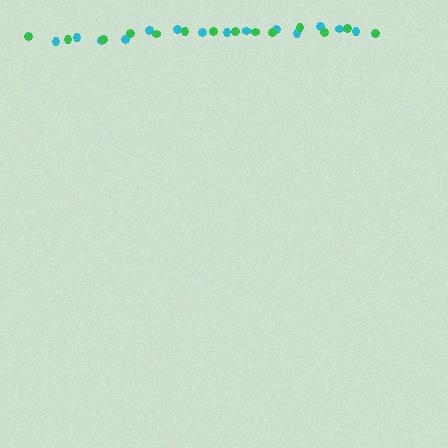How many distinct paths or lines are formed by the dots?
There are 2 distinct paths.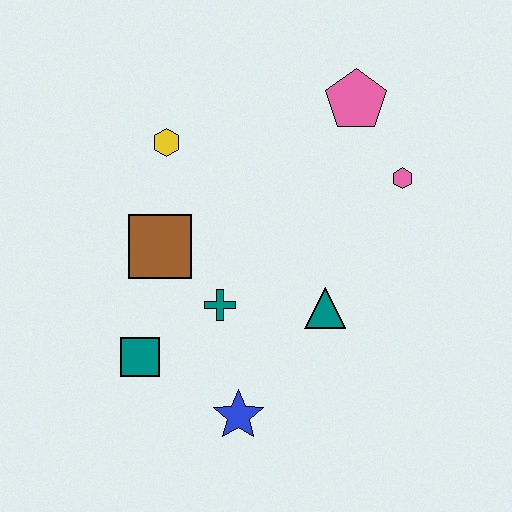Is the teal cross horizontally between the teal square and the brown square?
No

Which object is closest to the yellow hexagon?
The brown square is closest to the yellow hexagon.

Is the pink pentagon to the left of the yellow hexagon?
No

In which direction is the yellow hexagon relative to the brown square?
The yellow hexagon is above the brown square.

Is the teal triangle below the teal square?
No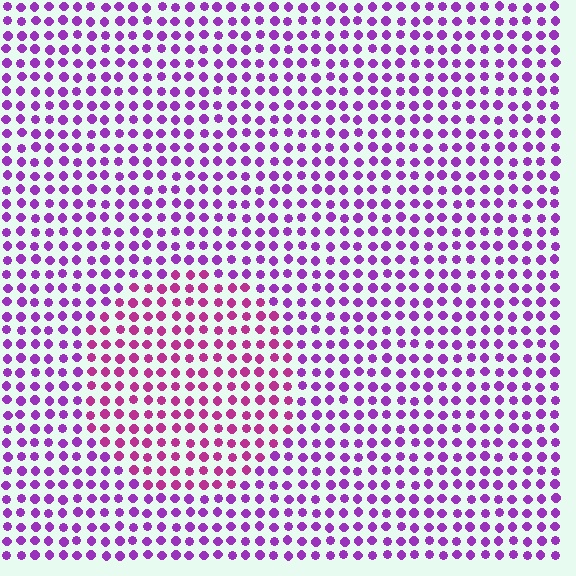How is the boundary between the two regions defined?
The boundary is defined purely by a slight shift in hue (about 32 degrees). Spacing, size, and orientation are identical on both sides.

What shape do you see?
I see a circle.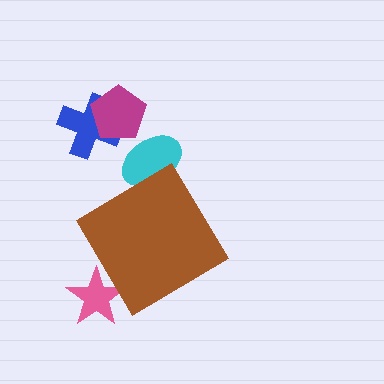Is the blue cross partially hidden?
No, the blue cross is fully visible.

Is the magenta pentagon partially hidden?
No, the magenta pentagon is fully visible.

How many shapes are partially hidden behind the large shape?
2 shapes are partially hidden.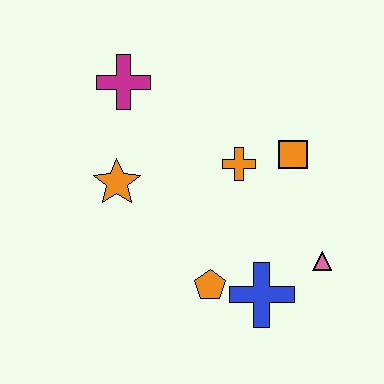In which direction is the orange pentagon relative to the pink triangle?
The orange pentagon is to the left of the pink triangle.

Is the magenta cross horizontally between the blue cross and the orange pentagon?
No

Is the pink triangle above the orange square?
No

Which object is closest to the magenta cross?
The orange star is closest to the magenta cross.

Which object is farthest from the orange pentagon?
The magenta cross is farthest from the orange pentagon.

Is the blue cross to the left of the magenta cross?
No